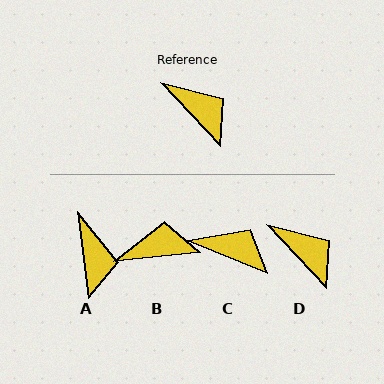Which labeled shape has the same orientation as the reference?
D.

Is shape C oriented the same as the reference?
No, it is off by about 24 degrees.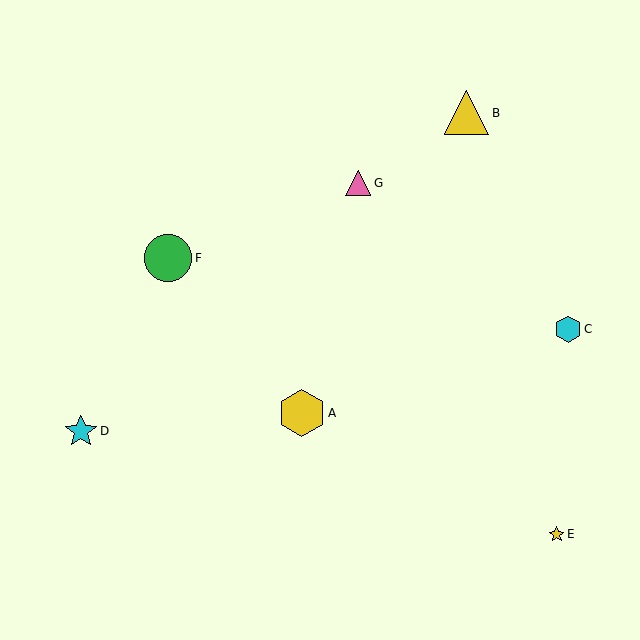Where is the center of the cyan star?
The center of the cyan star is at (81, 431).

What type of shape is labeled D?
Shape D is a cyan star.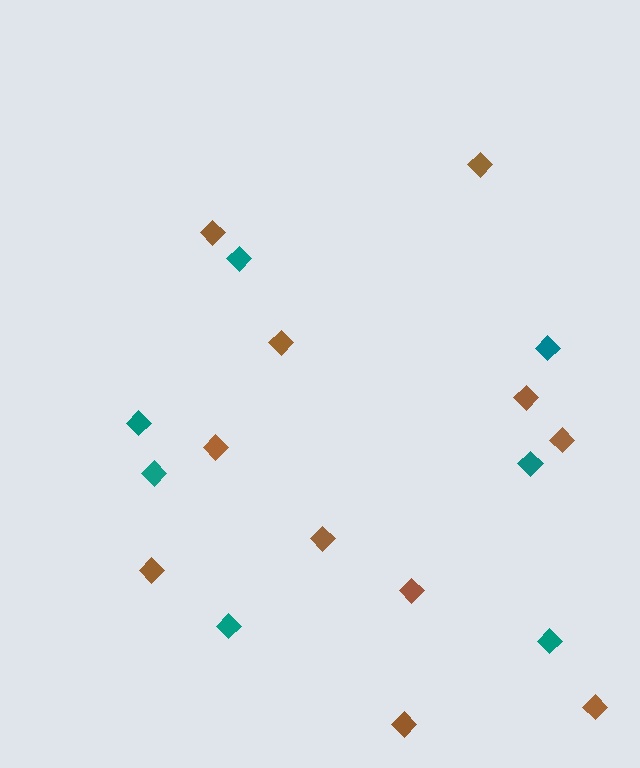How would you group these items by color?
There are 2 groups: one group of brown diamonds (11) and one group of teal diamonds (7).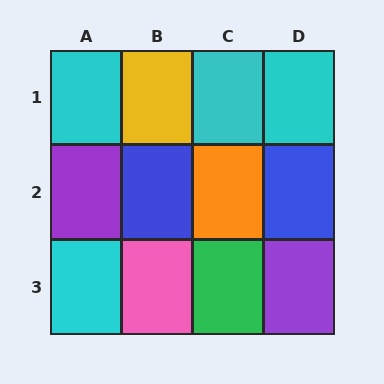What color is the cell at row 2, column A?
Purple.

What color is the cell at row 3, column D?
Purple.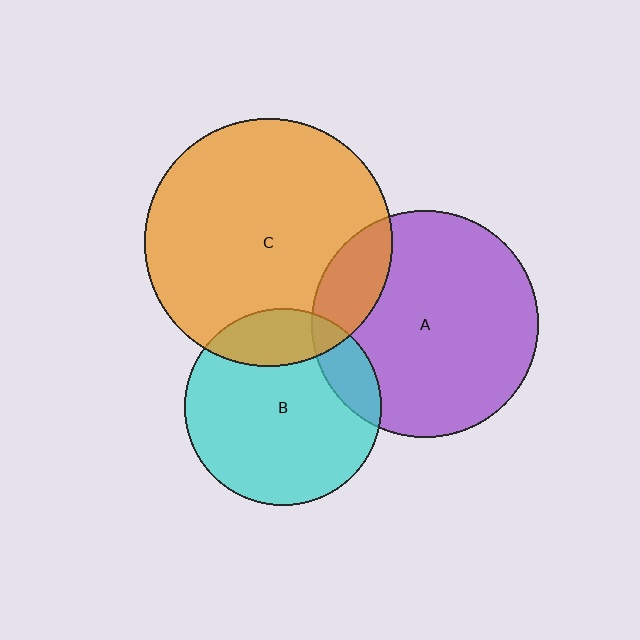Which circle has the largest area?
Circle C (orange).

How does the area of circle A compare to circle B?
Approximately 1.3 times.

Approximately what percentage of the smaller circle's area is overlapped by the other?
Approximately 20%.